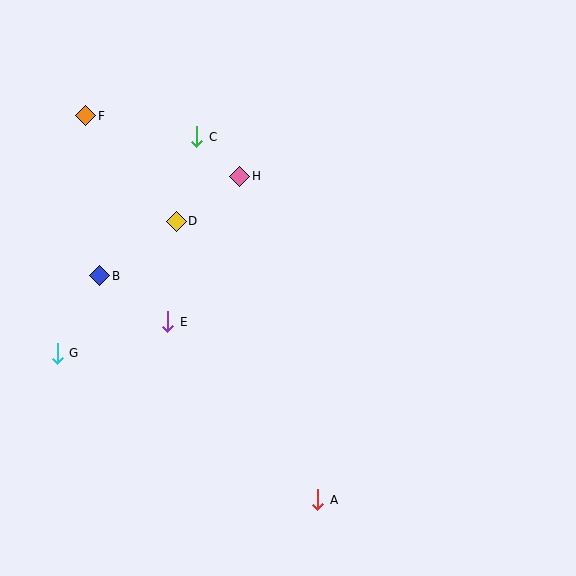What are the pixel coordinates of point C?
Point C is at (197, 137).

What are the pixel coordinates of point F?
Point F is at (86, 116).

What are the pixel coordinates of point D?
Point D is at (176, 221).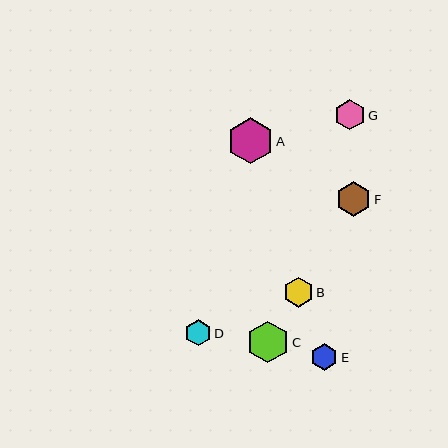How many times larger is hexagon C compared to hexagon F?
Hexagon C is approximately 1.2 times the size of hexagon F.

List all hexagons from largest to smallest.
From largest to smallest: A, C, F, G, B, E, D.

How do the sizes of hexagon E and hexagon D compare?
Hexagon E and hexagon D are approximately the same size.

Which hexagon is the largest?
Hexagon A is the largest with a size of approximately 46 pixels.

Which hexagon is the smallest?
Hexagon D is the smallest with a size of approximately 26 pixels.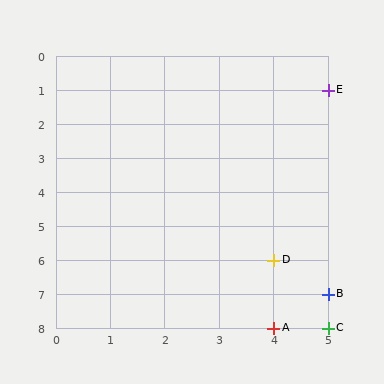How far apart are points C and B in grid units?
Points C and B are 1 row apart.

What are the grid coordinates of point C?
Point C is at grid coordinates (5, 8).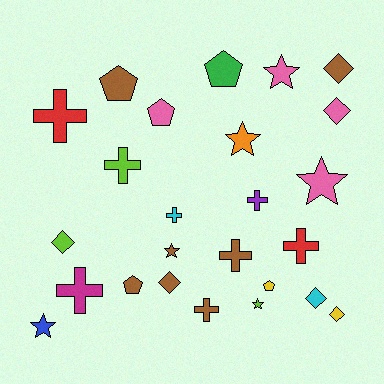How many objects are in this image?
There are 25 objects.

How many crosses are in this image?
There are 8 crosses.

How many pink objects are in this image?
There are 4 pink objects.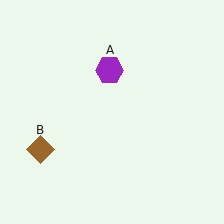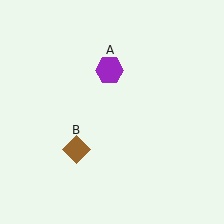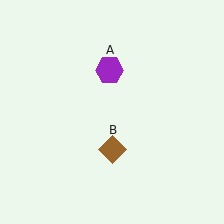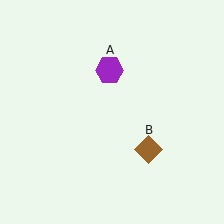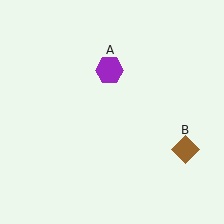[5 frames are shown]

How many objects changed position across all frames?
1 object changed position: brown diamond (object B).